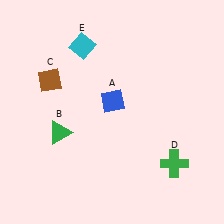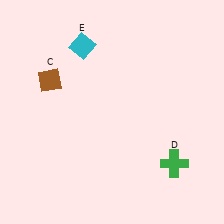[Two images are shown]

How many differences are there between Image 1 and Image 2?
There are 2 differences between the two images.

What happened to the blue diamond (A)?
The blue diamond (A) was removed in Image 2. It was in the top-right area of Image 1.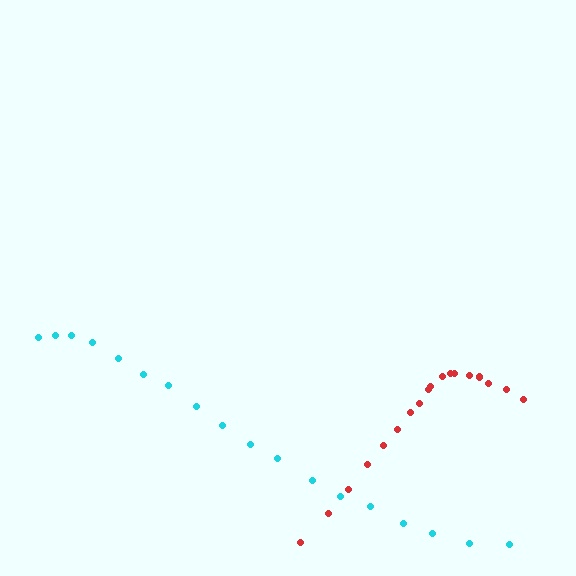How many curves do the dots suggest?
There are 2 distinct paths.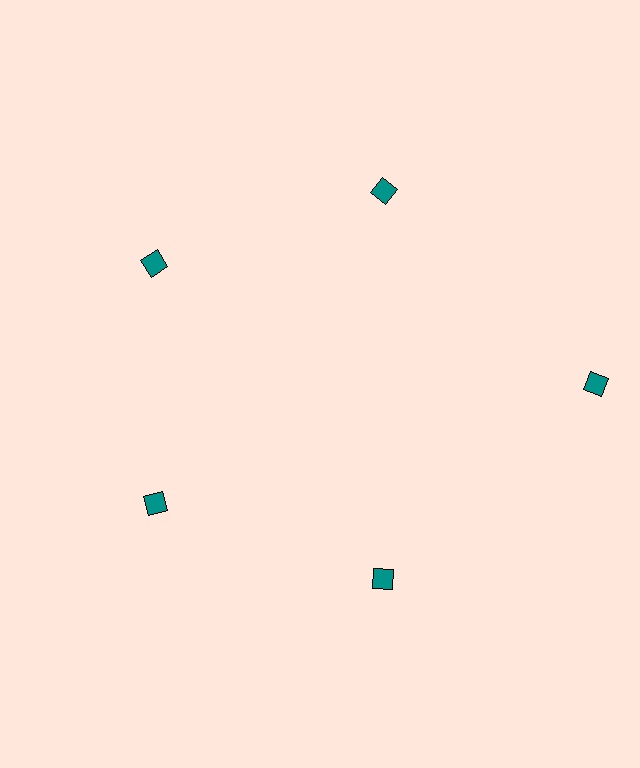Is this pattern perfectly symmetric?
No. The 5 teal diamonds are arranged in a ring, but one element near the 3 o'clock position is pushed outward from the center, breaking the 5-fold rotational symmetry.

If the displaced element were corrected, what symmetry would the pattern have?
It would have 5-fold rotational symmetry — the pattern would map onto itself every 72 degrees.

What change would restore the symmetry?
The symmetry would be restored by moving it inward, back onto the ring so that all 5 diamonds sit at equal angles and equal distance from the center.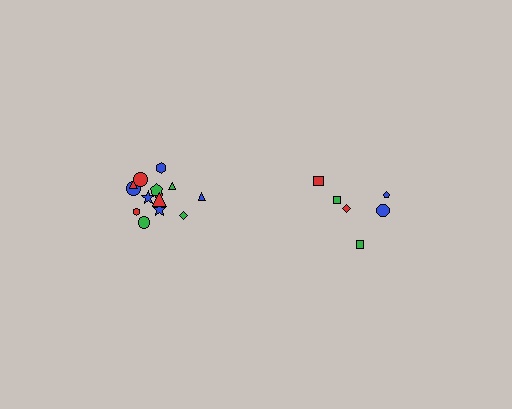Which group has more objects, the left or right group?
The left group.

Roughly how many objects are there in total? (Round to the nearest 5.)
Roughly 20 objects in total.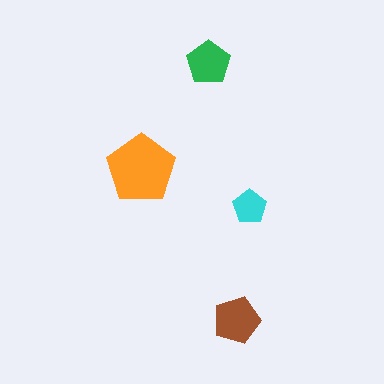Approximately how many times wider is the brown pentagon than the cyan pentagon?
About 1.5 times wider.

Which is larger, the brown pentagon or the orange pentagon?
The orange one.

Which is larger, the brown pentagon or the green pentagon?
The brown one.